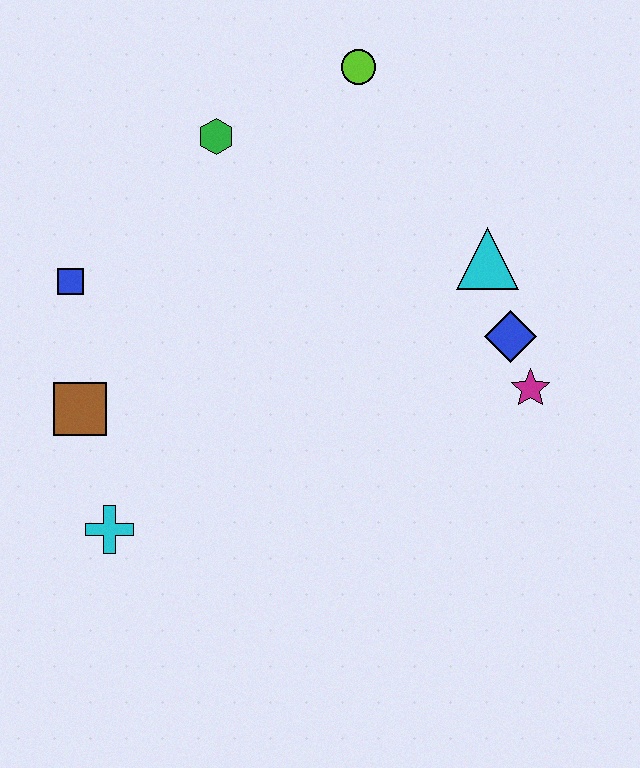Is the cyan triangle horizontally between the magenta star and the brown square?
Yes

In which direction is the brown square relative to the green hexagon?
The brown square is below the green hexagon.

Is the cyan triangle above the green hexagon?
No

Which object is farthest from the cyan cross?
The lime circle is farthest from the cyan cross.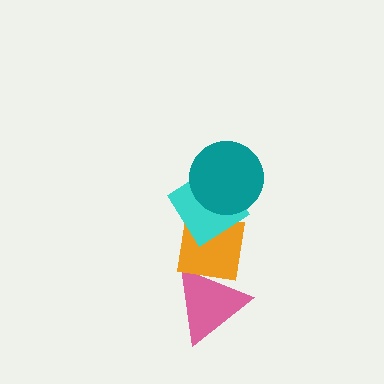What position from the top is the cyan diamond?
The cyan diamond is 2nd from the top.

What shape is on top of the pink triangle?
The orange square is on top of the pink triangle.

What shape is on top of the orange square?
The cyan diamond is on top of the orange square.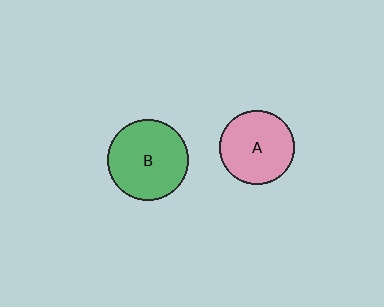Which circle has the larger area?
Circle B (green).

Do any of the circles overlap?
No, none of the circles overlap.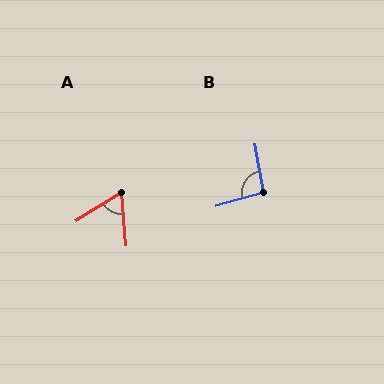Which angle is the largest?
B, at approximately 95 degrees.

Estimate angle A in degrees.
Approximately 63 degrees.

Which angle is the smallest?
A, at approximately 63 degrees.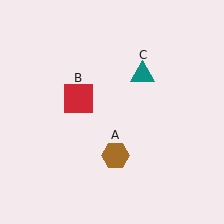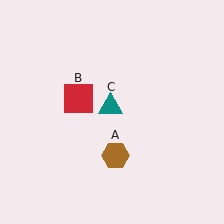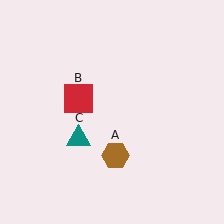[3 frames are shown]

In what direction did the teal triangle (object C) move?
The teal triangle (object C) moved down and to the left.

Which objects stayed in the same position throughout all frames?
Brown hexagon (object A) and red square (object B) remained stationary.